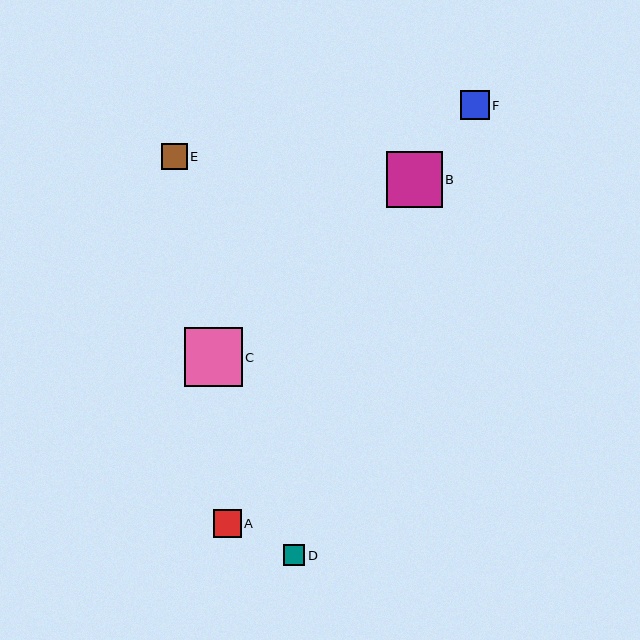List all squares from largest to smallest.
From largest to smallest: C, B, F, A, E, D.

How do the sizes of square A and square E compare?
Square A and square E are approximately the same size.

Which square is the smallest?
Square D is the smallest with a size of approximately 21 pixels.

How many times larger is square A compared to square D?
Square A is approximately 1.3 times the size of square D.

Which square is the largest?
Square C is the largest with a size of approximately 58 pixels.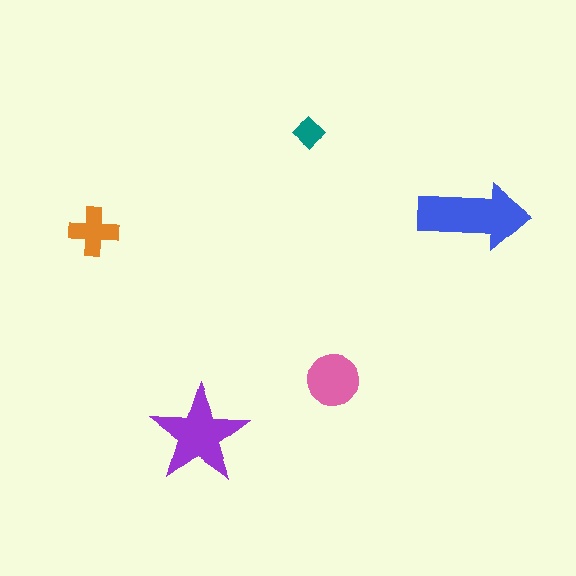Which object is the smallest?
The teal diamond.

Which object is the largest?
The blue arrow.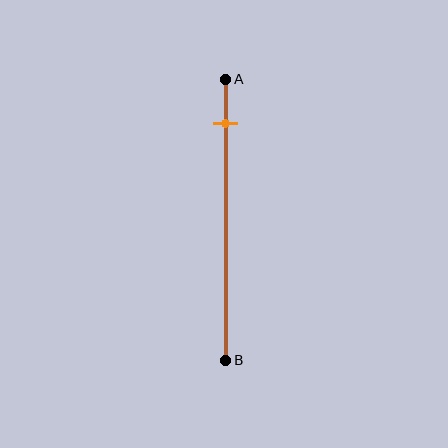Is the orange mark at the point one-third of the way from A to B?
No, the mark is at about 15% from A, not at the 33% one-third point.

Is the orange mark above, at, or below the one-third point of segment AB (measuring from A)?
The orange mark is above the one-third point of segment AB.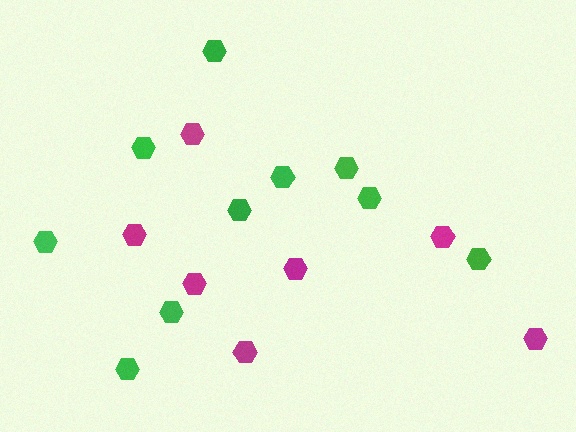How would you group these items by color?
There are 2 groups: one group of magenta hexagons (7) and one group of green hexagons (10).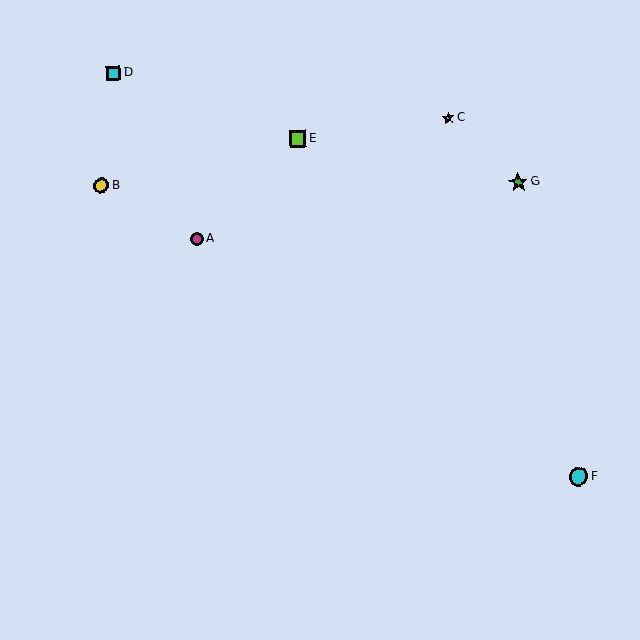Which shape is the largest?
The green star (labeled G) is the largest.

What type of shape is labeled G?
Shape G is a green star.